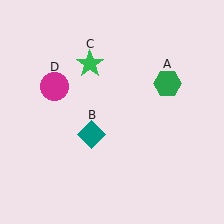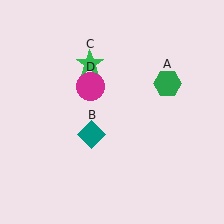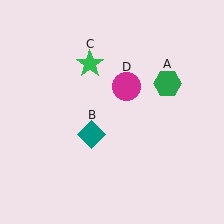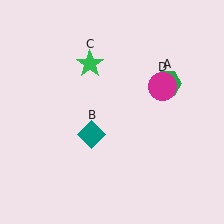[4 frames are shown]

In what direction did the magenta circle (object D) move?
The magenta circle (object D) moved right.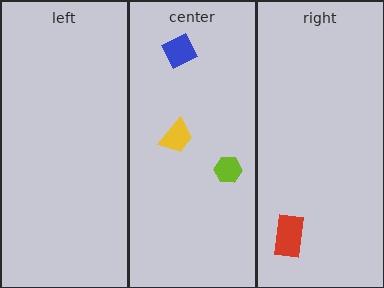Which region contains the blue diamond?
The center region.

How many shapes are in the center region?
3.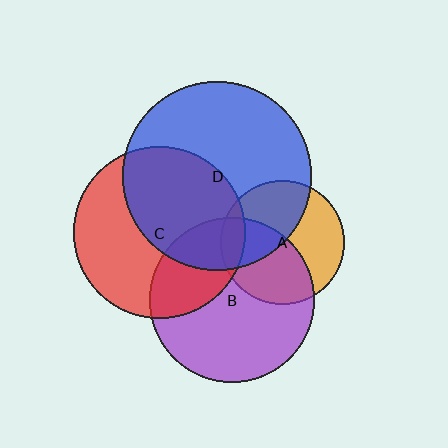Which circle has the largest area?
Circle D (blue).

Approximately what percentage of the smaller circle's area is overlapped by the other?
Approximately 45%.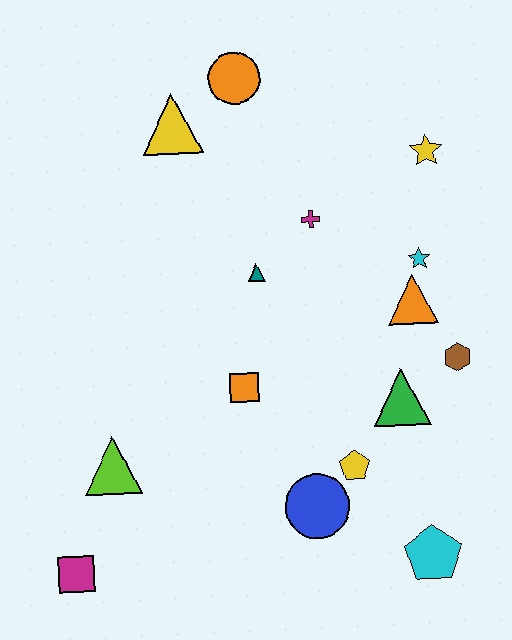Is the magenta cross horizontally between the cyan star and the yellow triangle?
Yes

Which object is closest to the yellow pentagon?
The blue circle is closest to the yellow pentagon.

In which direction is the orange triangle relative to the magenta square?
The orange triangle is to the right of the magenta square.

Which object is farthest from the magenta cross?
The magenta square is farthest from the magenta cross.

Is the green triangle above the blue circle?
Yes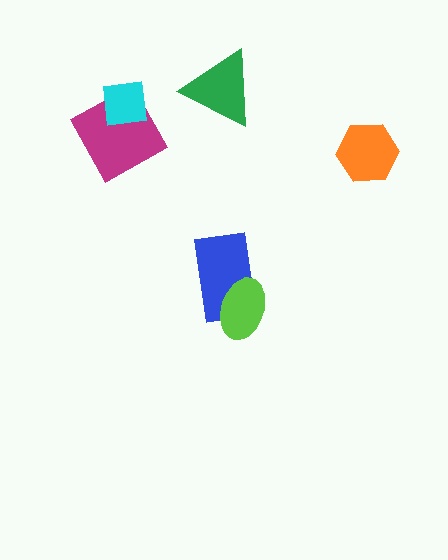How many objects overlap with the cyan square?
1 object overlaps with the cyan square.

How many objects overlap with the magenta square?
1 object overlaps with the magenta square.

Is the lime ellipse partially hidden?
No, no other shape covers it.